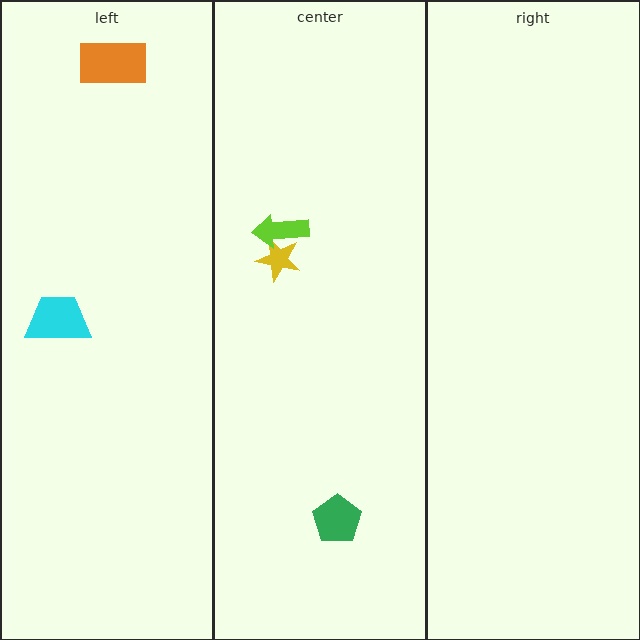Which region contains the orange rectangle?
The left region.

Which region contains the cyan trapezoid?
The left region.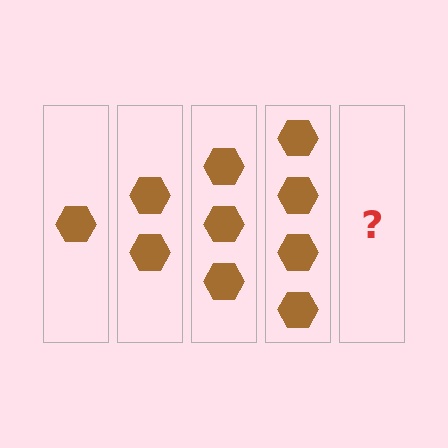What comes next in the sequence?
The next element should be 5 hexagons.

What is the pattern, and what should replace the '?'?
The pattern is that each step adds one more hexagon. The '?' should be 5 hexagons.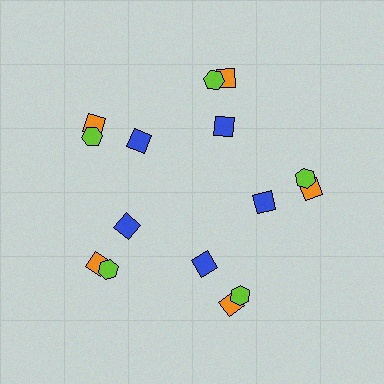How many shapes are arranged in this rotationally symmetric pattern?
There are 15 shapes, arranged in 5 groups of 3.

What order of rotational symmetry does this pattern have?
This pattern has 5-fold rotational symmetry.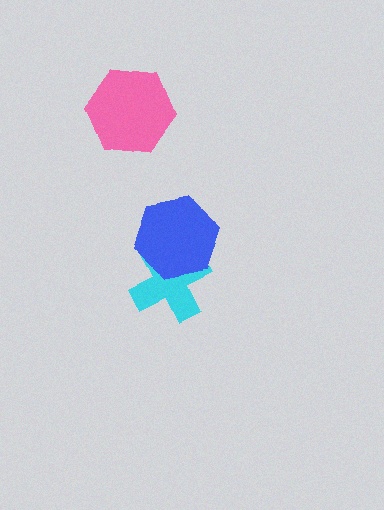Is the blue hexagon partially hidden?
No, no other shape covers it.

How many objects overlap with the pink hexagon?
0 objects overlap with the pink hexagon.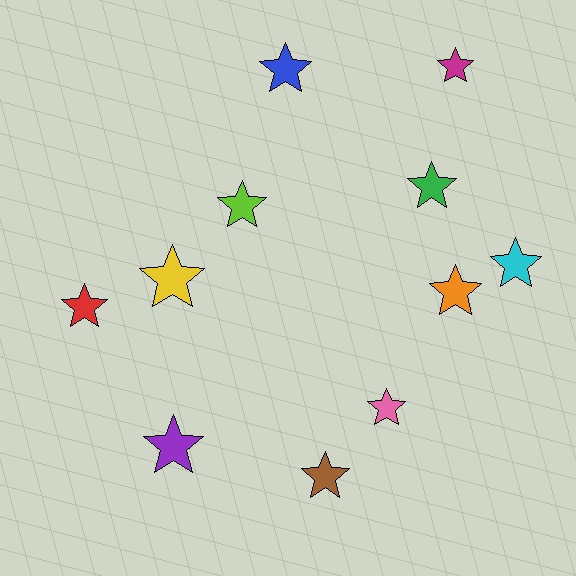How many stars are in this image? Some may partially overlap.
There are 11 stars.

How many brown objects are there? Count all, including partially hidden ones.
There is 1 brown object.